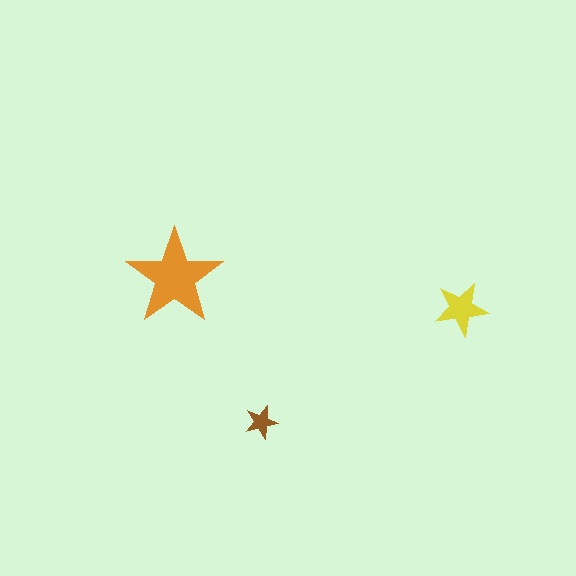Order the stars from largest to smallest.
the orange one, the yellow one, the brown one.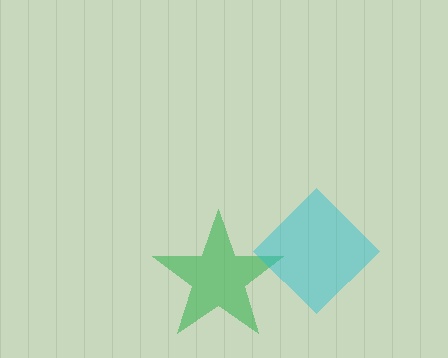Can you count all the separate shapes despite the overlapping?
Yes, there are 2 separate shapes.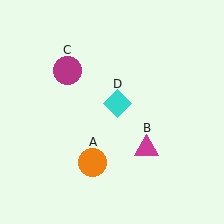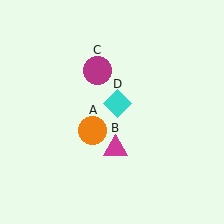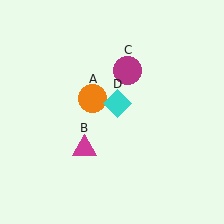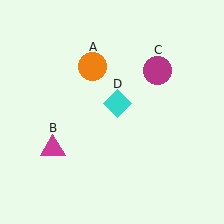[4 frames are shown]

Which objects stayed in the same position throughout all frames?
Cyan diamond (object D) remained stationary.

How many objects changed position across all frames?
3 objects changed position: orange circle (object A), magenta triangle (object B), magenta circle (object C).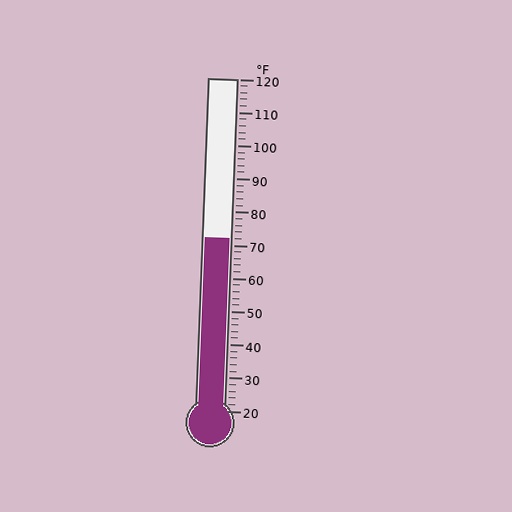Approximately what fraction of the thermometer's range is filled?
The thermometer is filled to approximately 50% of its range.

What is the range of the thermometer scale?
The thermometer scale ranges from 20°F to 120°F.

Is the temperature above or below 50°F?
The temperature is above 50°F.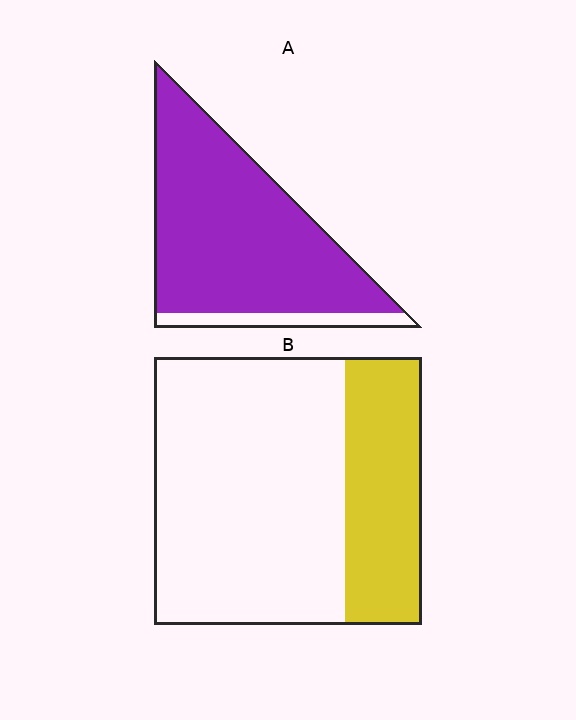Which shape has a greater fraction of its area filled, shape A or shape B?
Shape A.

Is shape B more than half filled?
No.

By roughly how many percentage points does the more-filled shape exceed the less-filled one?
By roughly 60 percentage points (A over B).